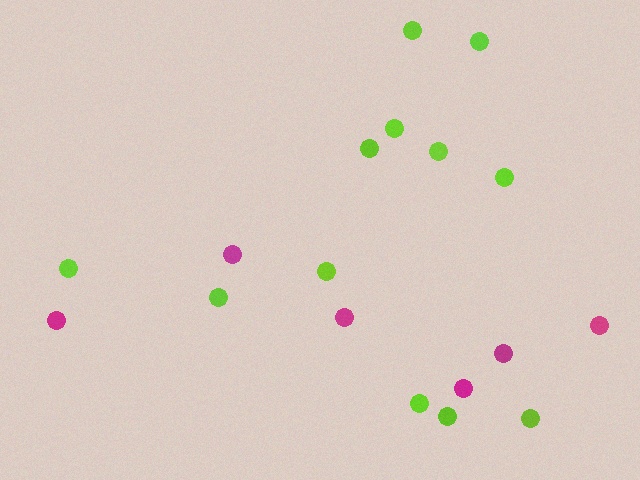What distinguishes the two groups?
There are 2 groups: one group of magenta circles (6) and one group of lime circles (12).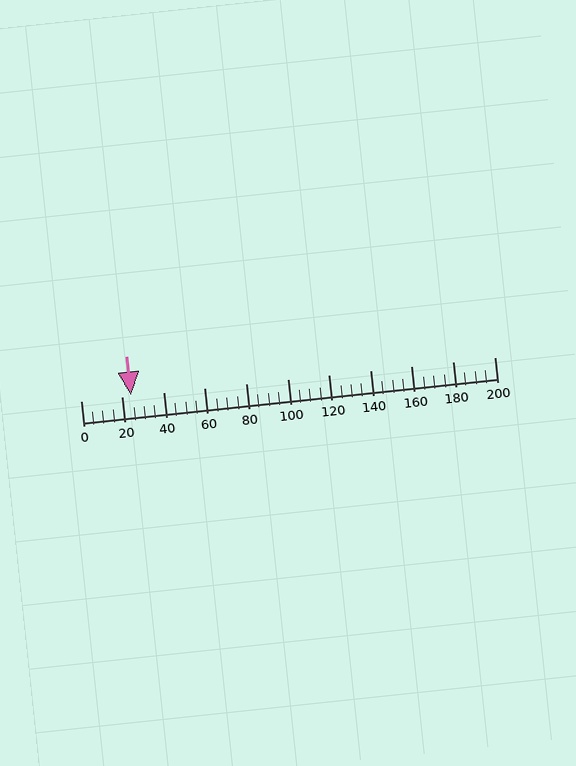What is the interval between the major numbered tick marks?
The major tick marks are spaced 20 units apart.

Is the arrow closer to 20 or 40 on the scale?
The arrow is closer to 20.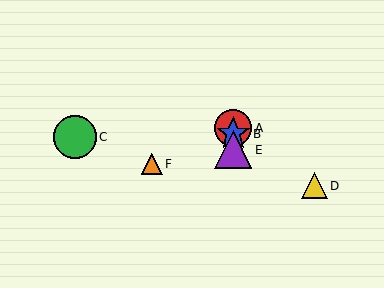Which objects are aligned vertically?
Objects A, B, E are aligned vertically.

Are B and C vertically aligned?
No, B is at x≈233 and C is at x≈75.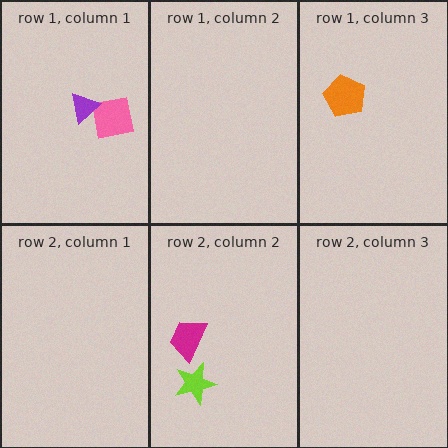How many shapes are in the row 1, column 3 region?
1.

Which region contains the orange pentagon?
The row 1, column 3 region.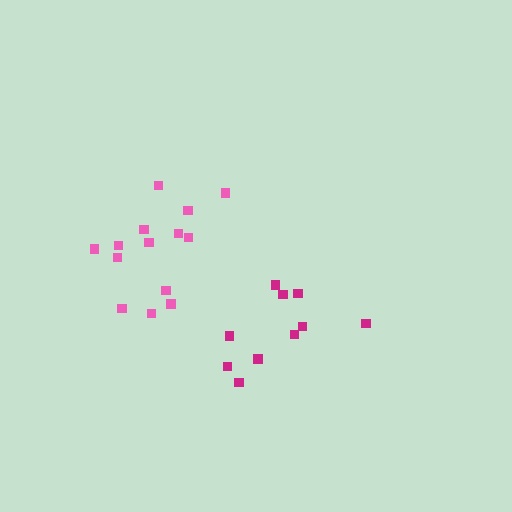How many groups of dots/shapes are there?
There are 2 groups.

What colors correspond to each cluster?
The clusters are colored: magenta, pink.